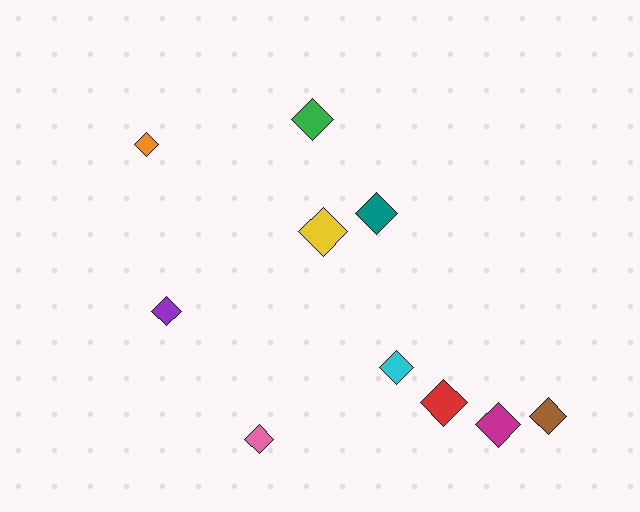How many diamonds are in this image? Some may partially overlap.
There are 10 diamonds.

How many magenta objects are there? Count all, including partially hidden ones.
There is 1 magenta object.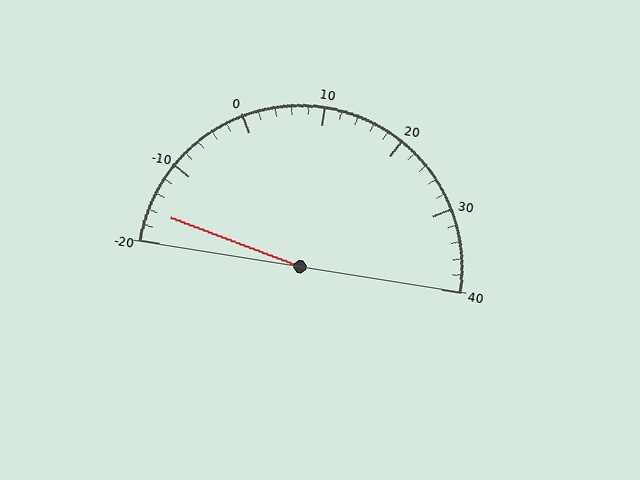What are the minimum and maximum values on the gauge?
The gauge ranges from -20 to 40.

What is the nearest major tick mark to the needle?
The nearest major tick mark is -20.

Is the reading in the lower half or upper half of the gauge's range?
The reading is in the lower half of the range (-20 to 40).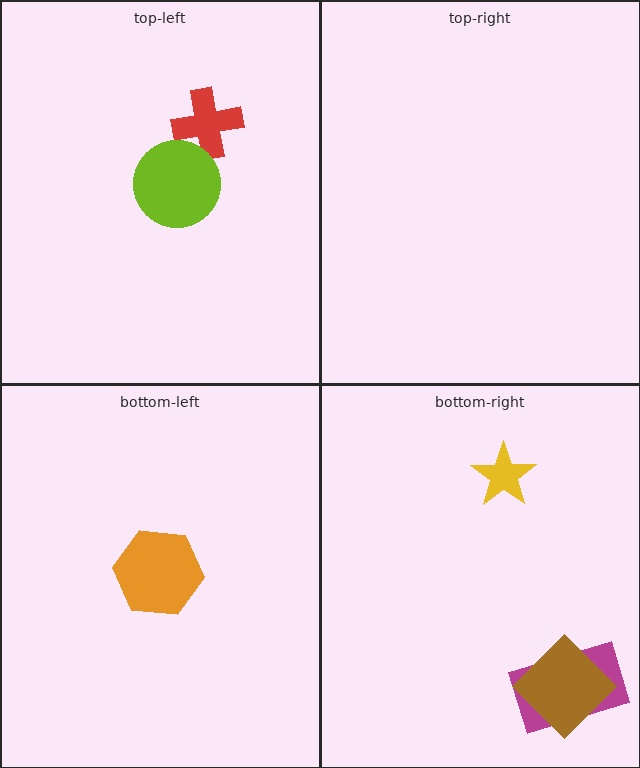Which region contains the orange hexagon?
The bottom-left region.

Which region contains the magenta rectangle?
The bottom-right region.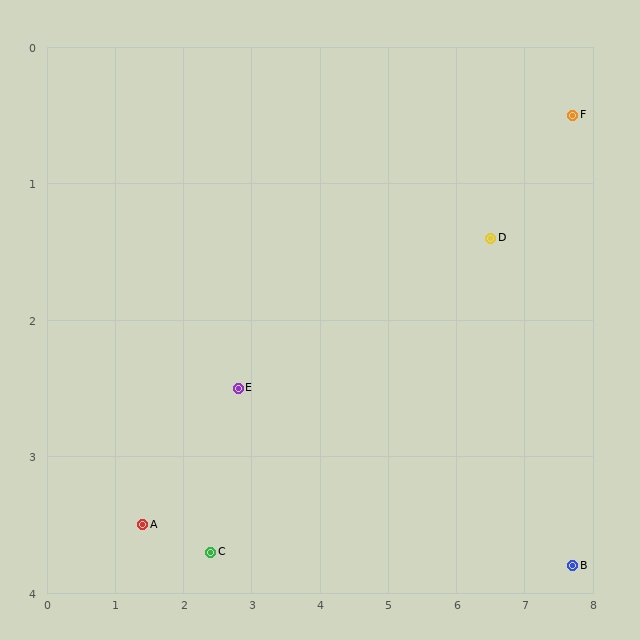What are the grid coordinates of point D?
Point D is at approximately (6.5, 1.4).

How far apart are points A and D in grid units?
Points A and D are about 5.5 grid units apart.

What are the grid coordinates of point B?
Point B is at approximately (7.7, 3.8).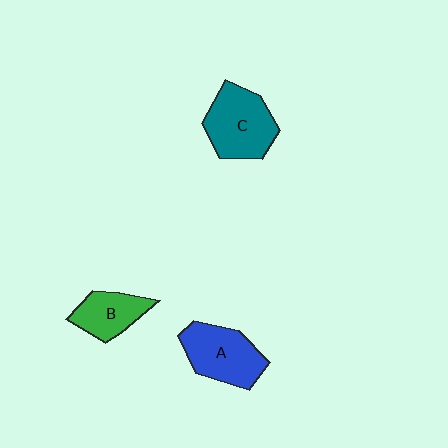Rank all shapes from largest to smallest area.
From largest to smallest: C (teal), A (blue), B (green).